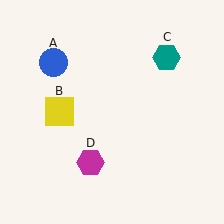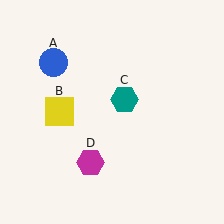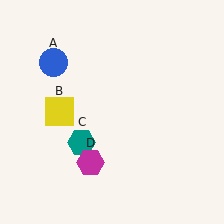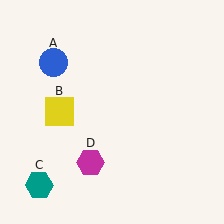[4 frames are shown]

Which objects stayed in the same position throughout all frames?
Blue circle (object A) and yellow square (object B) and magenta hexagon (object D) remained stationary.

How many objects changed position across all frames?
1 object changed position: teal hexagon (object C).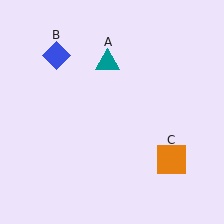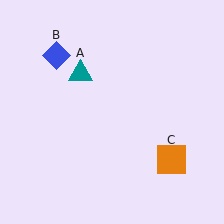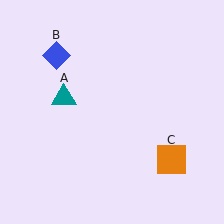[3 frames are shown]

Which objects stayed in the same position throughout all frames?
Blue diamond (object B) and orange square (object C) remained stationary.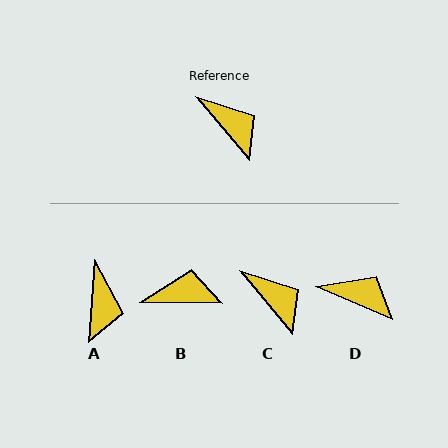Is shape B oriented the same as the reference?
No, it is off by about 50 degrees.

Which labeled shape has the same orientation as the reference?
C.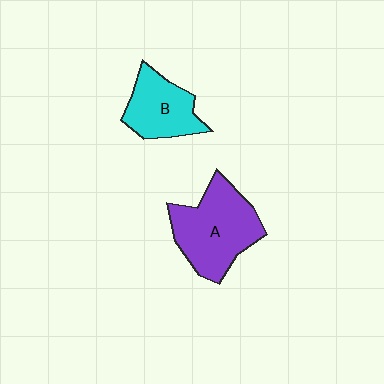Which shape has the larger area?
Shape A (purple).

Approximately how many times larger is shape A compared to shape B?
Approximately 1.5 times.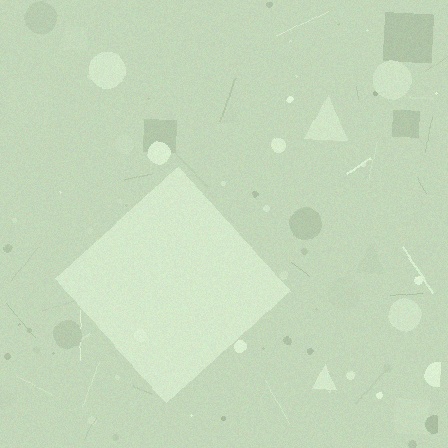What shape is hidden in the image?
A diamond is hidden in the image.